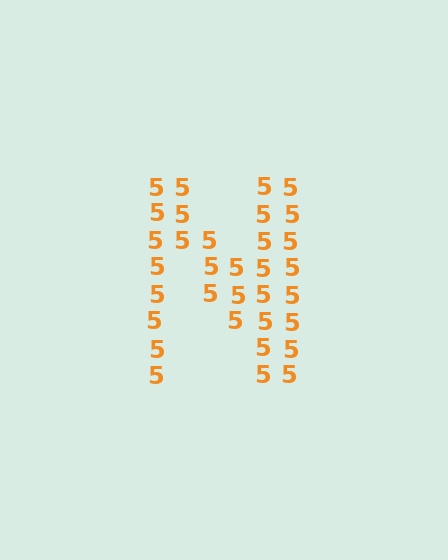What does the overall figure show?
The overall figure shows the letter N.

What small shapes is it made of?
It is made of small digit 5's.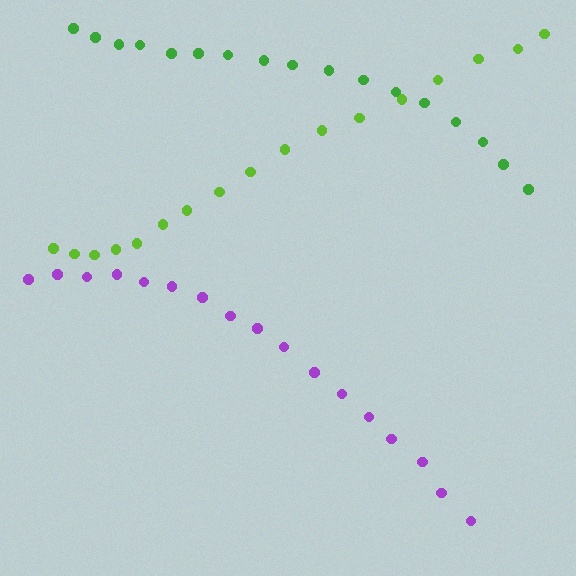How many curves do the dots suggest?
There are 3 distinct paths.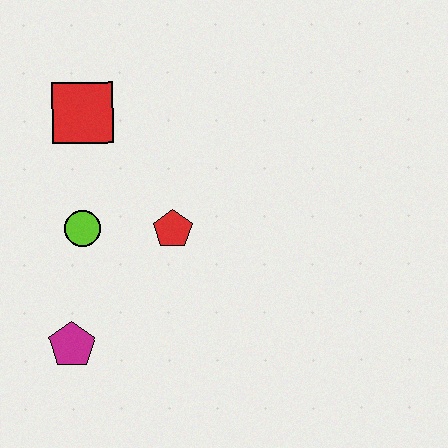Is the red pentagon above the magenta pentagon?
Yes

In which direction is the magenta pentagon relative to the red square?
The magenta pentagon is below the red square.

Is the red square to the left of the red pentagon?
Yes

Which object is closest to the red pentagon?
The lime circle is closest to the red pentagon.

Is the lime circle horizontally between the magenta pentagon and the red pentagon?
Yes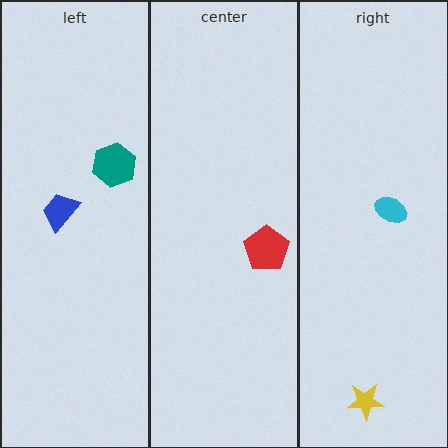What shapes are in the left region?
The blue trapezoid, the teal hexagon.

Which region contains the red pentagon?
The center region.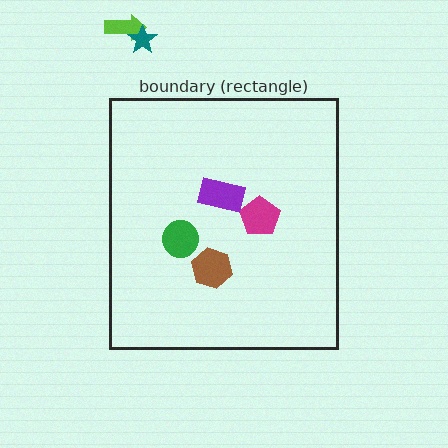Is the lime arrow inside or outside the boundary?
Outside.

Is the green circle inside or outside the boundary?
Inside.